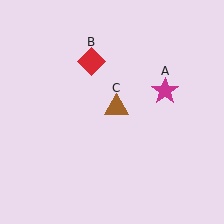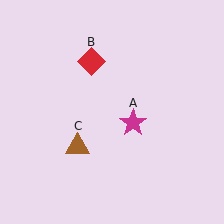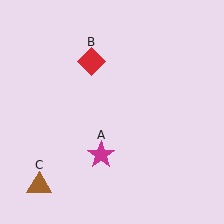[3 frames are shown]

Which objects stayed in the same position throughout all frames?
Red diamond (object B) remained stationary.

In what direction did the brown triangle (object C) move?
The brown triangle (object C) moved down and to the left.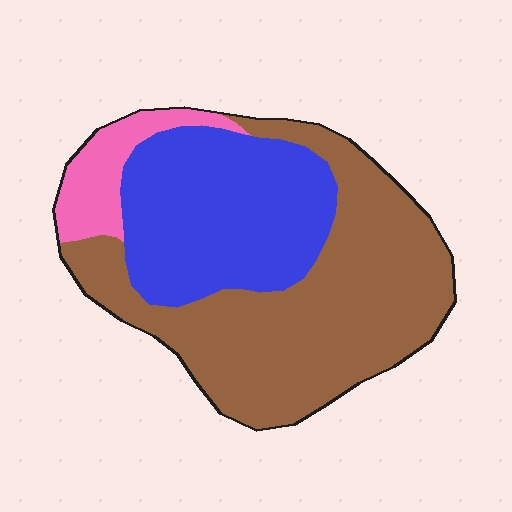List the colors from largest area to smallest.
From largest to smallest: brown, blue, pink.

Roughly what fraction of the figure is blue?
Blue takes up about one third (1/3) of the figure.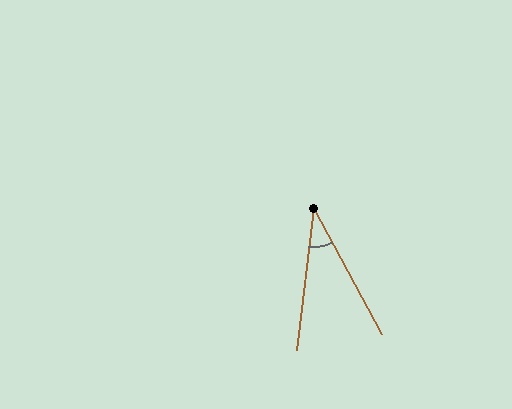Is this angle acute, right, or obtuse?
It is acute.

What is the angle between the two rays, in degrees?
Approximately 35 degrees.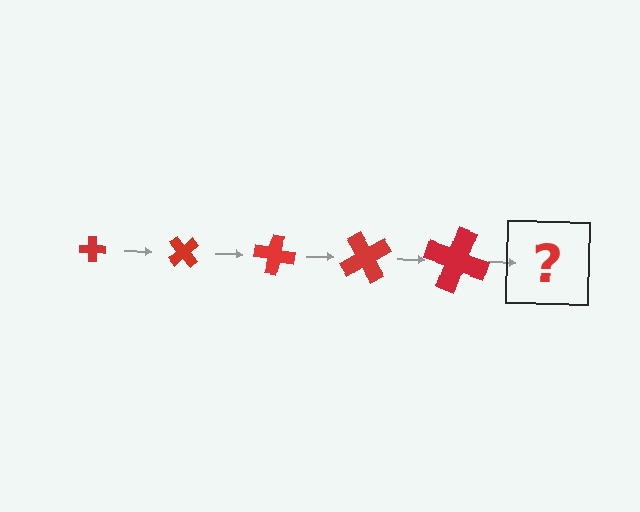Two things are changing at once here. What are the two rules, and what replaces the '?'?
The two rules are that the cross grows larger each step and it rotates 50 degrees each step. The '?' should be a cross, larger than the previous one and rotated 250 degrees from the start.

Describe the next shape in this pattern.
It should be a cross, larger than the previous one and rotated 250 degrees from the start.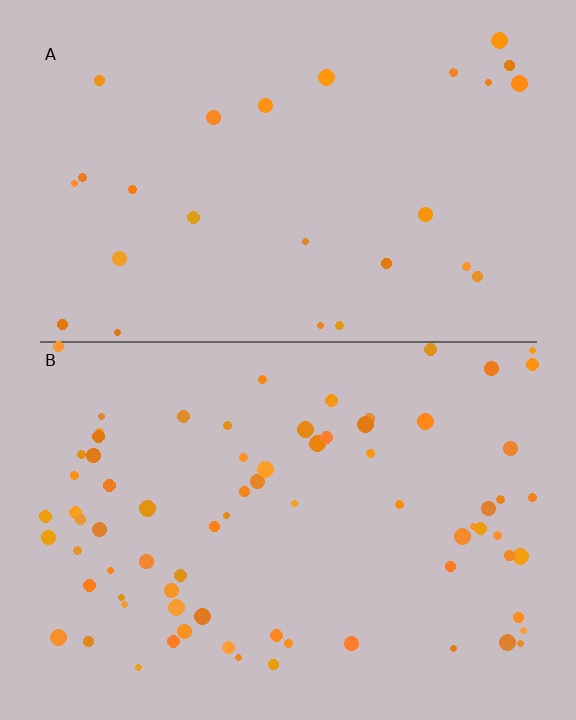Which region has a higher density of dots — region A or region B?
B (the bottom).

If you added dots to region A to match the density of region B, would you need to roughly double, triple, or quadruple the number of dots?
Approximately triple.